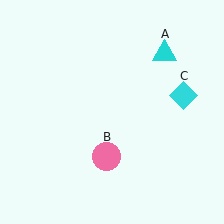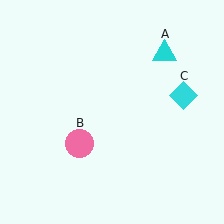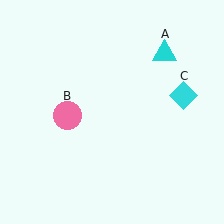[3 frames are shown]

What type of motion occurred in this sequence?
The pink circle (object B) rotated clockwise around the center of the scene.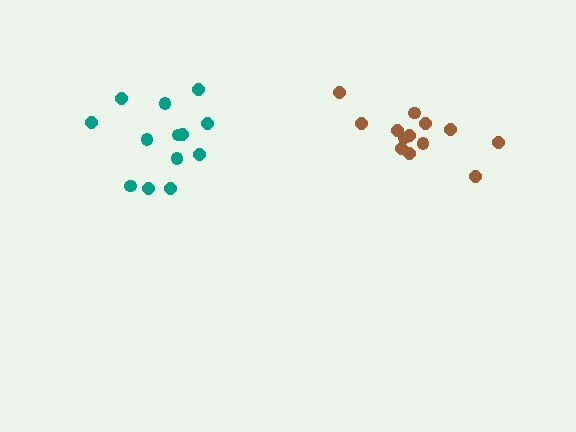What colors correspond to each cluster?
The clusters are colored: brown, teal.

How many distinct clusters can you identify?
There are 2 distinct clusters.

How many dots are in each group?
Group 1: 13 dots, Group 2: 13 dots (26 total).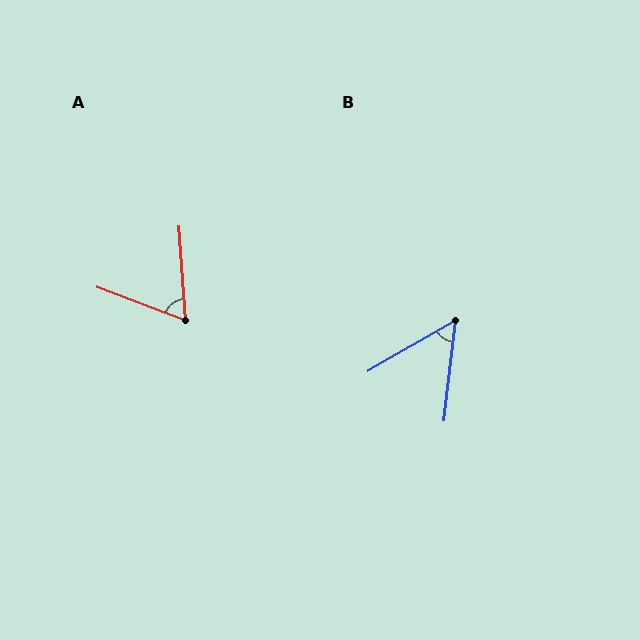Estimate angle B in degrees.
Approximately 53 degrees.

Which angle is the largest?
A, at approximately 65 degrees.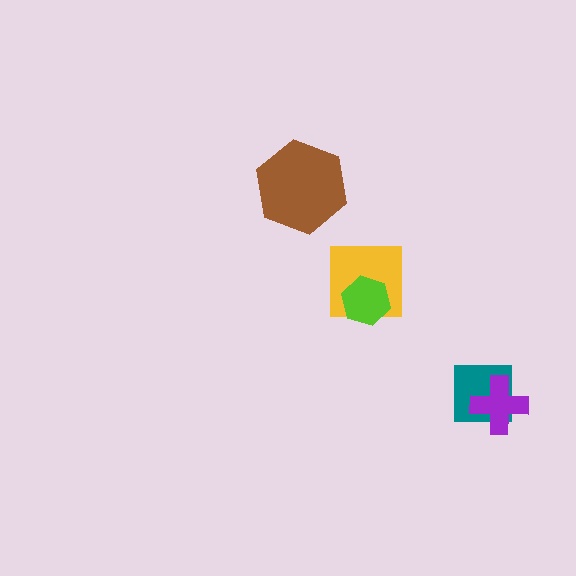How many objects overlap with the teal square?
1 object overlaps with the teal square.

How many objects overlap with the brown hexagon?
0 objects overlap with the brown hexagon.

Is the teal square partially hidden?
Yes, it is partially covered by another shape.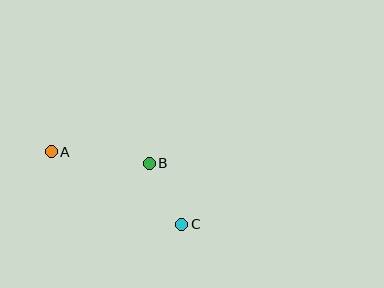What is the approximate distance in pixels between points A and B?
The distance between A and B is approximately 99 pixels.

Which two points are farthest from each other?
Points A and C are farthest from each other.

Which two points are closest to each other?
Points B and C are closest to each other.